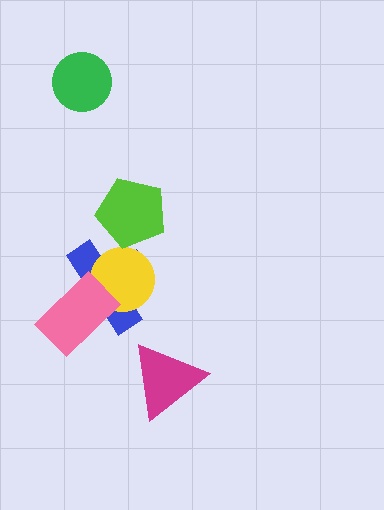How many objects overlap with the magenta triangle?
0 objects overlap with the magenta triangle.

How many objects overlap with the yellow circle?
2 objects overlap with the yellow circle.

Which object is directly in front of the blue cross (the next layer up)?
The yellow circle is directly in front of the blue cross.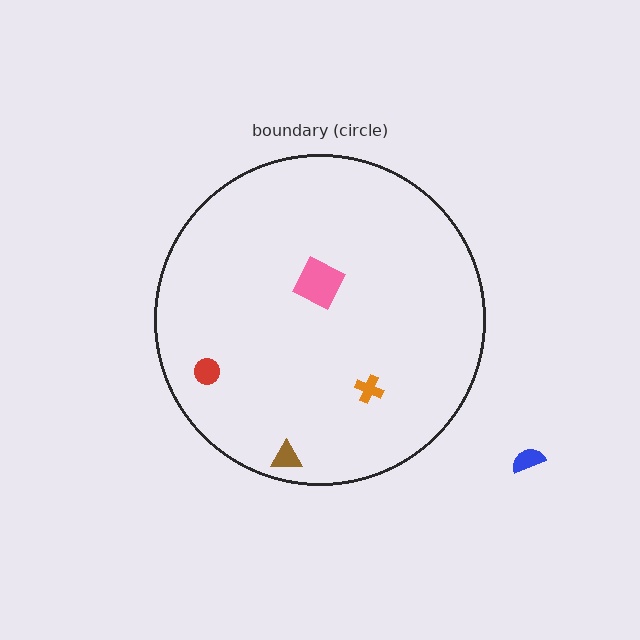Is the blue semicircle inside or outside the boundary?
Outside.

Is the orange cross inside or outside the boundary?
Inside.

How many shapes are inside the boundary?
4 inside, 1 outside.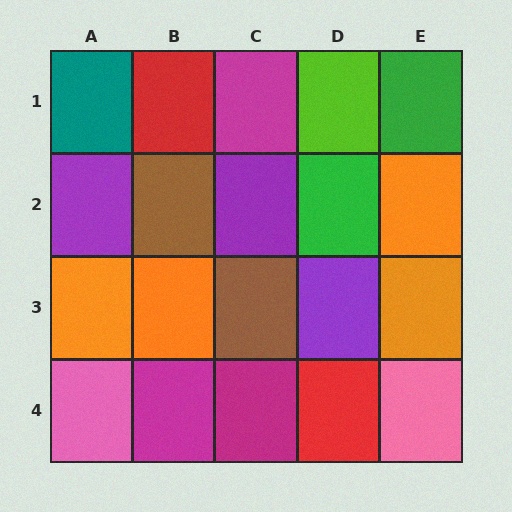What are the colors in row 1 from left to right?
Teal, red, magenta, lime, green.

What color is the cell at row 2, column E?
Orange.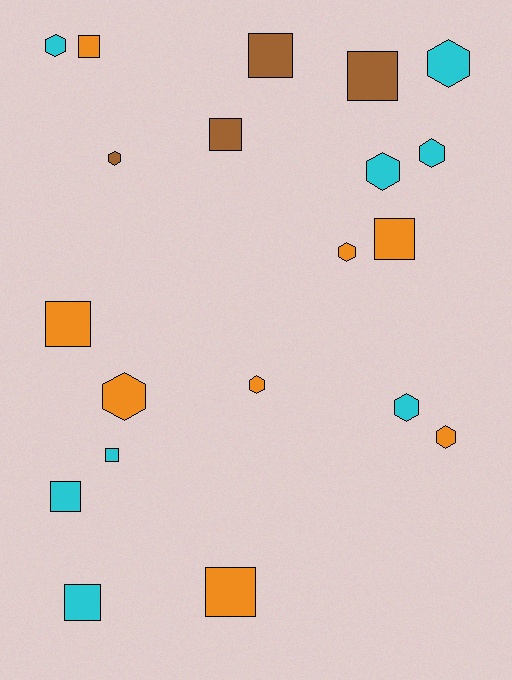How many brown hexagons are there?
There is 1 brown hexagon.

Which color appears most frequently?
Cyan, with 8 objects.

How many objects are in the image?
There are 20 objects.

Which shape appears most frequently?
Square, with 10 objects.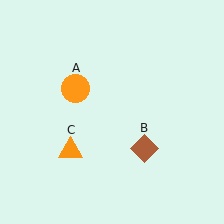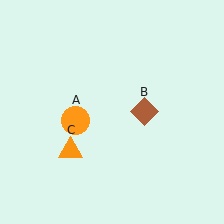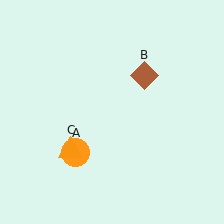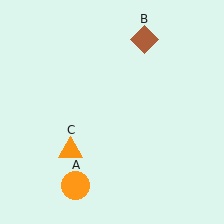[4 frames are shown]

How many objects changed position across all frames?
2 objects changed position: orange circle (object A), brown diamond (object B).